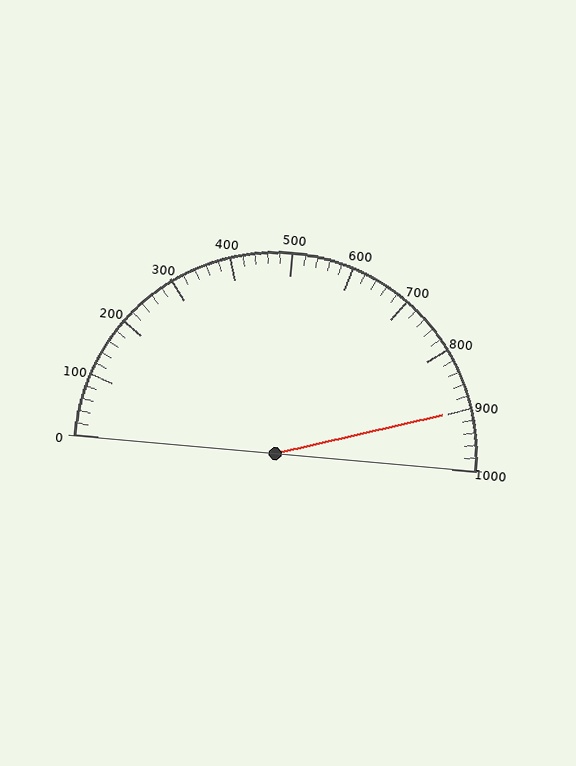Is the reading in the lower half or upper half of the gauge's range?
The reading is in the upper half of the range (0 to 1000).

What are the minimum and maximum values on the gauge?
The gauge ranges from 0 to 1000.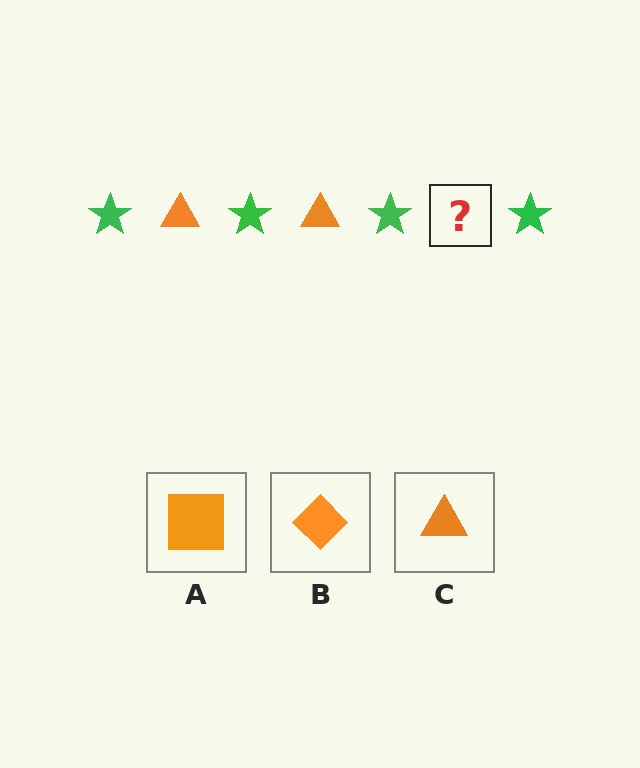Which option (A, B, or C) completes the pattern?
C.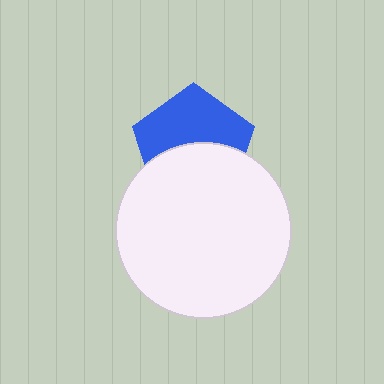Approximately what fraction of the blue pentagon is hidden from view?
Roughly 48% of the blue pentagon is hidden behind the white circle.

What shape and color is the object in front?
The object in front is a white circle.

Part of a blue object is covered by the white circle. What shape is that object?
It is a pentagon.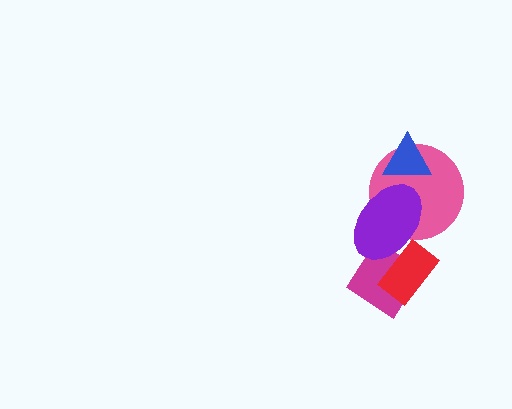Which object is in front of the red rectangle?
The purple ellipse is in front of the red rectangle.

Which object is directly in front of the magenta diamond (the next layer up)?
The red rectangle is directly in front of the magenta diamond.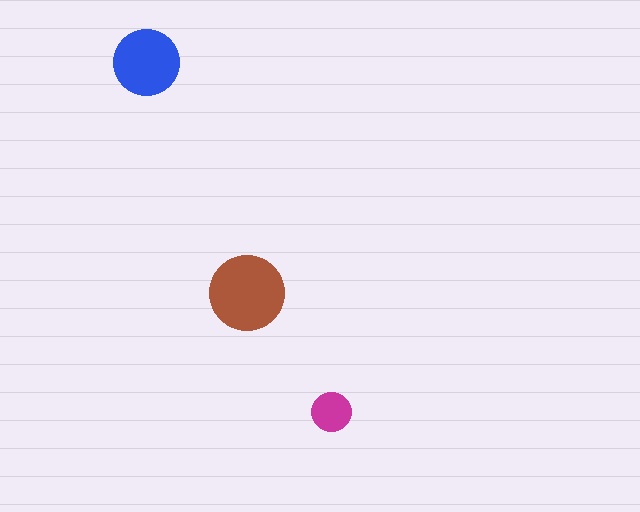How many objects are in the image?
There are 3 objects in the image.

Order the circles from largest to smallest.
the brown one, the blue one, the magenta one.